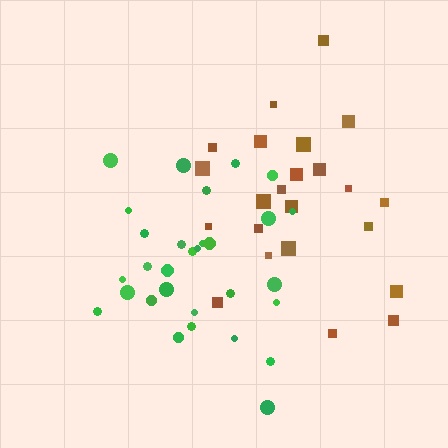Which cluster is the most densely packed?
Green.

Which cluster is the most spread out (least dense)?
Brown.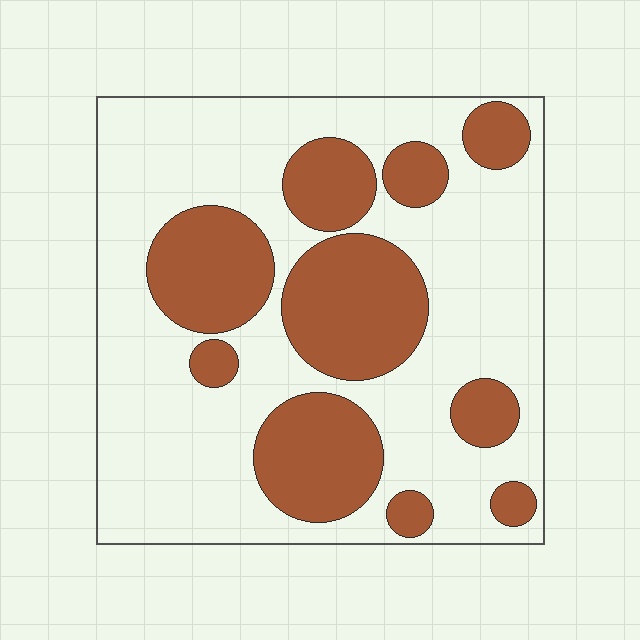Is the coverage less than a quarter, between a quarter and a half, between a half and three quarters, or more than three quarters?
Between a quarter and a half.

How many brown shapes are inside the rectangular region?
10.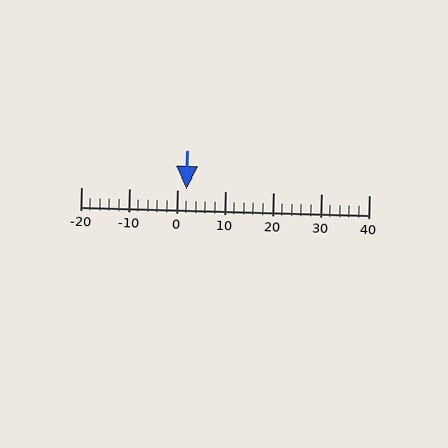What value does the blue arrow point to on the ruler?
The blue arrow points to approximately 2.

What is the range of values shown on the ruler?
The ruler shows values from -20 to 40.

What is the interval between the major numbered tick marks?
The major tick marks are spaced 10 units apart.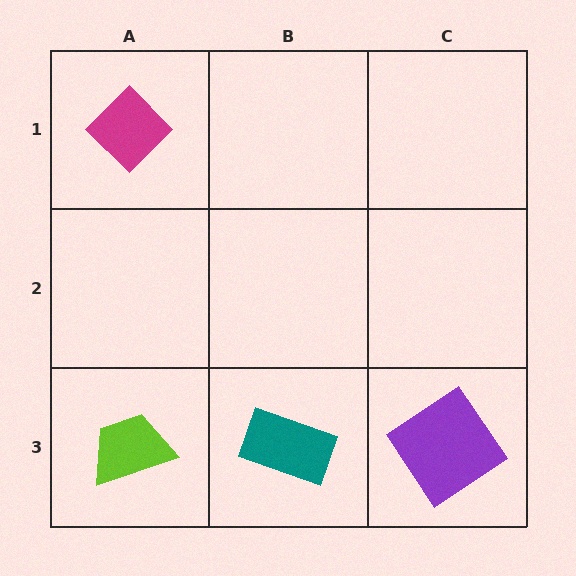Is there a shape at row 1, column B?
No, that cell is empty.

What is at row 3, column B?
A teal rectangle.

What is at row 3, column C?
A purple diamond.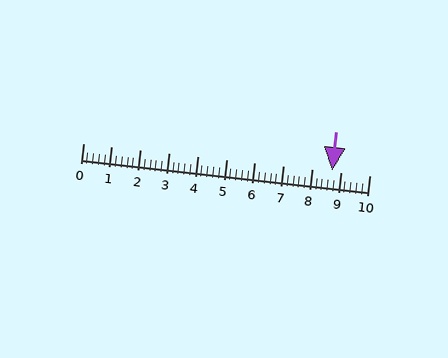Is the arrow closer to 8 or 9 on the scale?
The arrow is closer to 9.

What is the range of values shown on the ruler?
The ruler shows values from 0 to 10.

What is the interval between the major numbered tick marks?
The major tick marks are spaced 1 units apart.